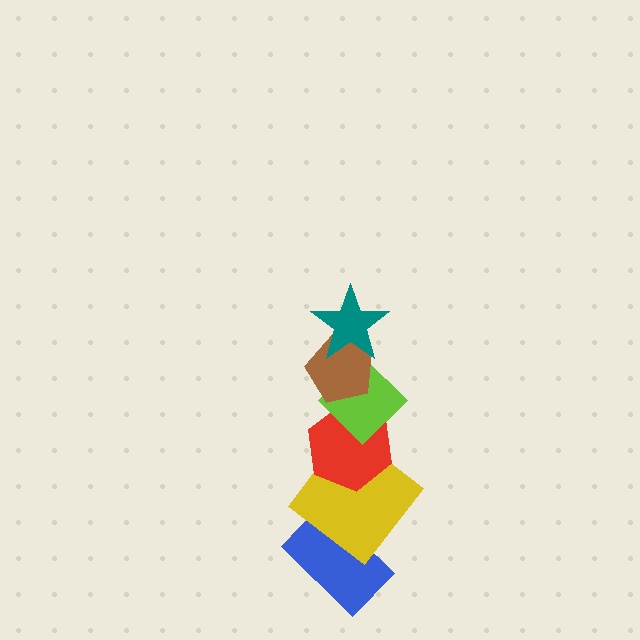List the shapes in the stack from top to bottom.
From top to bottom: the teal star, the brown pentagon, the lime diamond, the red hexagon, the yellow diamond, the blue rectangle.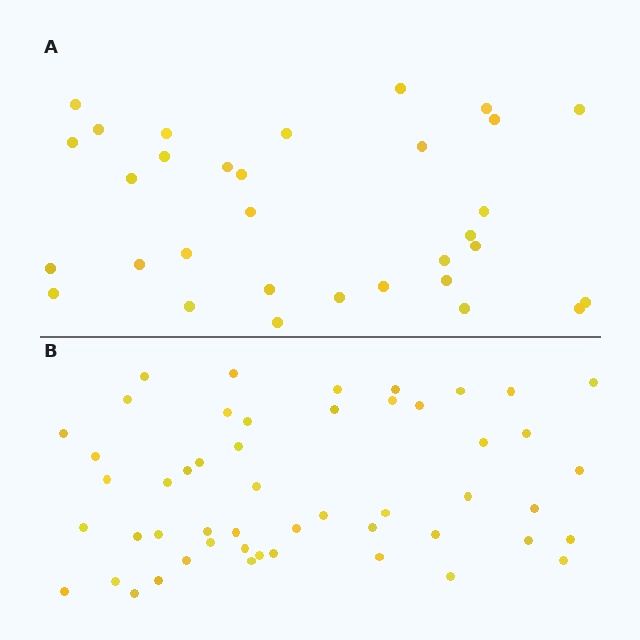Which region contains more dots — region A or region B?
Region B (the bottom region) has more dots.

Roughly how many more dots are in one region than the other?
Region B has approximately 20 more dots than region A.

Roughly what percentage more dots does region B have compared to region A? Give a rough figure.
About 60% more.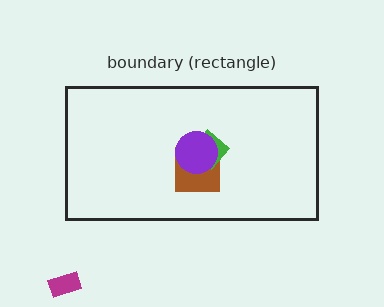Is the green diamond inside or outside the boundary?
Inside.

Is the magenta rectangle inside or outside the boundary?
Outside.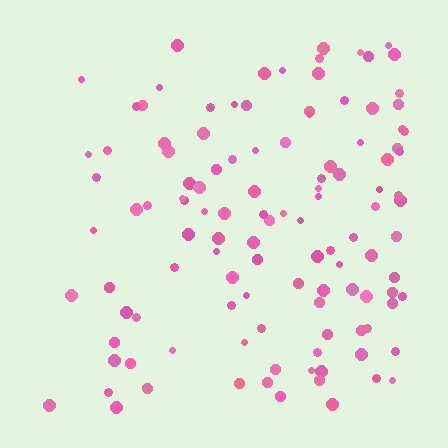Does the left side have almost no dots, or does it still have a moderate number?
Still a moderate number, just noticeably fewer than the right.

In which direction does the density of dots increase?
From left to right, with the right side densest.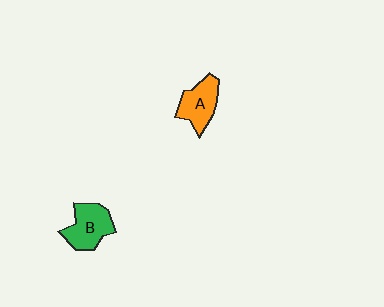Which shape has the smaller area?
Shape A (orange).